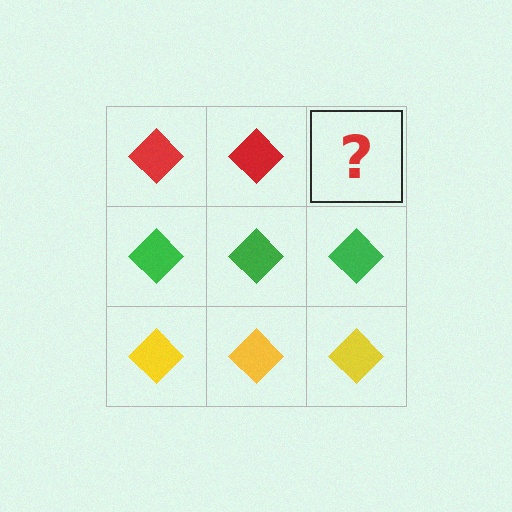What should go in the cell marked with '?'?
The missing cell should contain a red diamond.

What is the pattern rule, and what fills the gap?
The rule is that each row has a consistent color. The gap should be filled with a red diamond.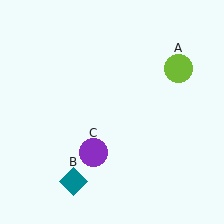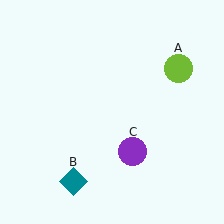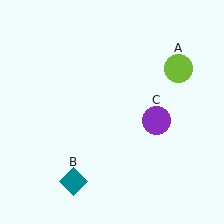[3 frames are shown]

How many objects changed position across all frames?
1 object changed position: purple circle (object C).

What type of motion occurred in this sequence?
The purple circle (object C) rotated counterclockwise around the center of the scene.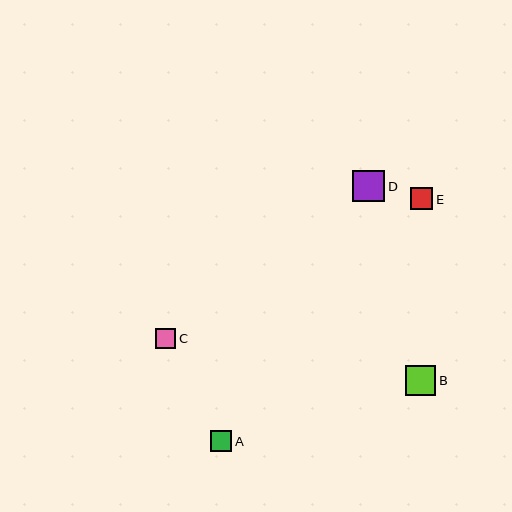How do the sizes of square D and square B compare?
Square D and square B are approximately the same size.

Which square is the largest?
Square D is the largest with a size of approximately 32 pixels.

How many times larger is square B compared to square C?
Square B is approximately 1.5 times the size of square C.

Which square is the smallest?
Square C is the smallest with a size of approximately 20 pixels.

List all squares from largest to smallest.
From largest to smallest: D, B, E, A, C.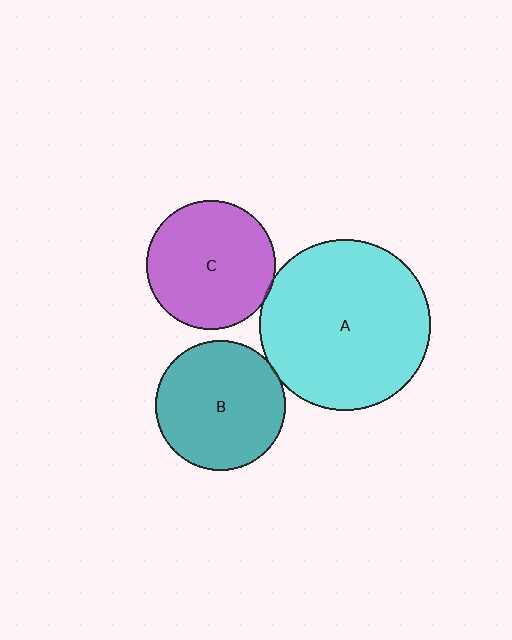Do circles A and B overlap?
Yes.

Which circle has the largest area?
Circle A (cyan).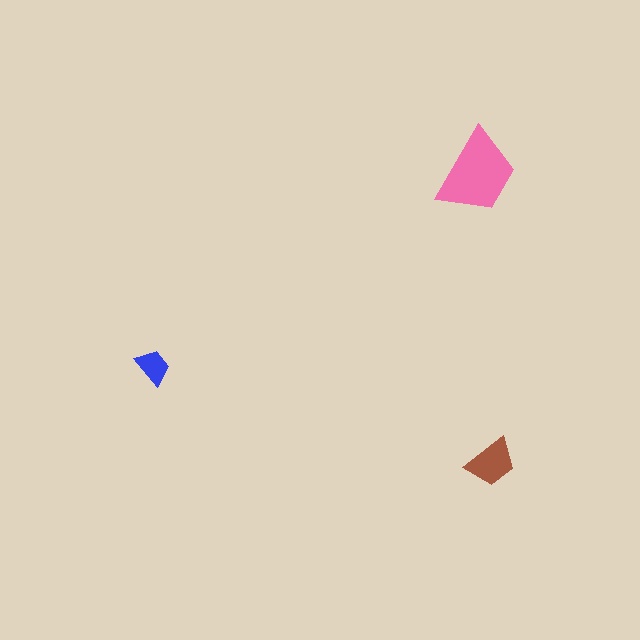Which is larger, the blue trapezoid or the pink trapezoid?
The pink one.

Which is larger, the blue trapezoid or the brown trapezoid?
The brown one.